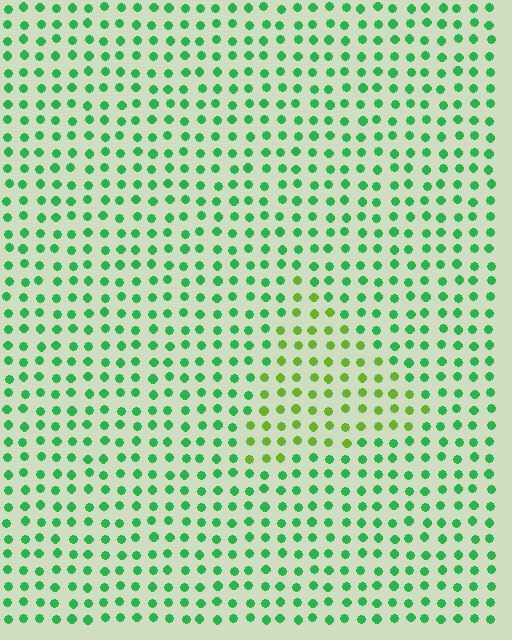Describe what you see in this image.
The image is filled with small green elements in a uniform arrangement. A triangle-shaped region is visible where the elements are tinted to a slightly different hue, forming a subtle color boundary.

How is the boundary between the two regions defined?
The boundary is defined purely by a slight shift in hue (about 42 degrees). Spacing, size, and orientation are identical on both sides.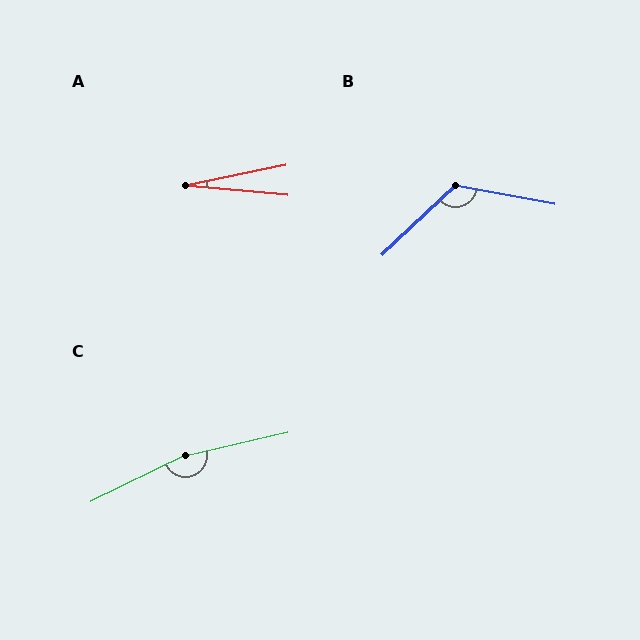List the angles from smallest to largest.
A (17°), B (126°), C (167°).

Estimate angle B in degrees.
Approximately 126 degrees.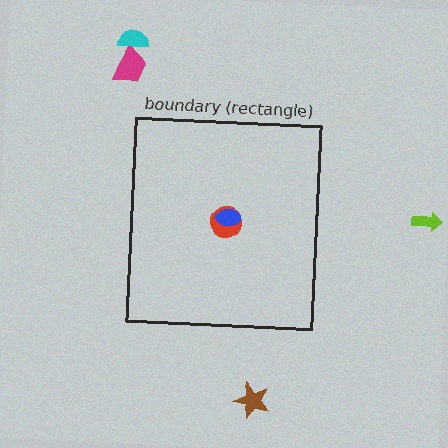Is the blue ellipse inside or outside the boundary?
Inside.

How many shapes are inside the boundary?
2 inside, 4 outside.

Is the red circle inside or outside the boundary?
Inside.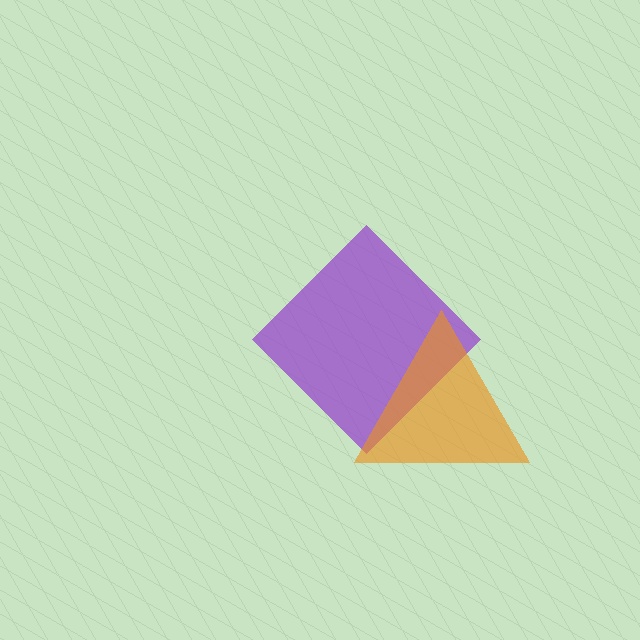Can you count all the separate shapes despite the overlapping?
Yes, there are 2 separate shapes.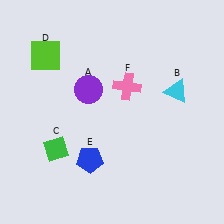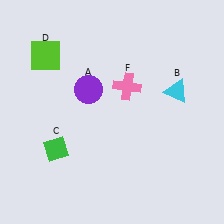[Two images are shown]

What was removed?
The blue pentagon (E) was removed in Image 2.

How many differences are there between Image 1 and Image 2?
There is 1 difference between the two images.